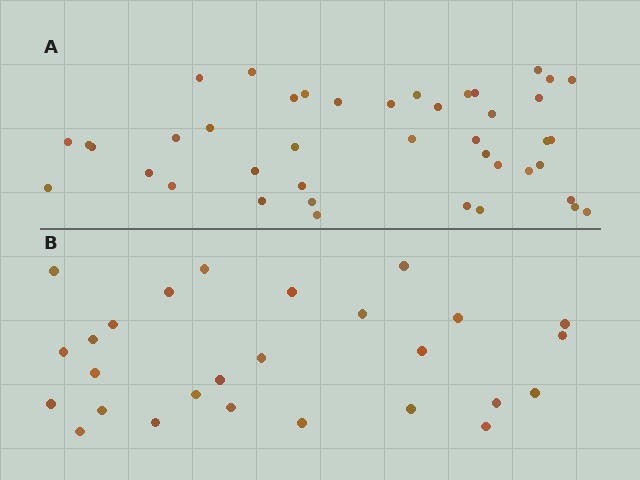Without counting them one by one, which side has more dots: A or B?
Region A (the top region) has more dots.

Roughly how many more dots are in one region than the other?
Region A has approximately 15 more dots than region B.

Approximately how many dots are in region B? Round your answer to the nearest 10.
About 30 dots. (The exact count is 27, which rounds to 30.)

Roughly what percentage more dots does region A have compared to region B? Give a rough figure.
About 55% more.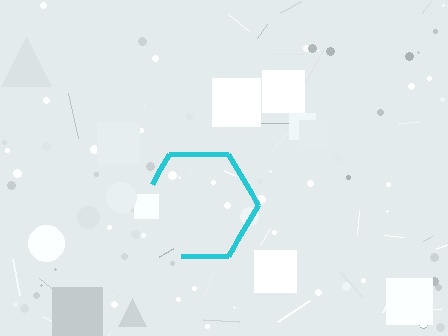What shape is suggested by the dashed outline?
The dashed outline suggests a hexagon.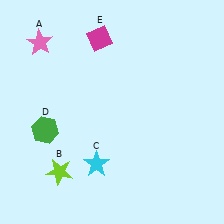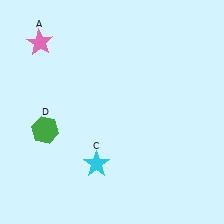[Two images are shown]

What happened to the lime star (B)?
The lime star (B) was removed in Image 2. It was in the bottom-left area of Image 1.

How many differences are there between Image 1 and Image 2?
There are 2 differences between the two images.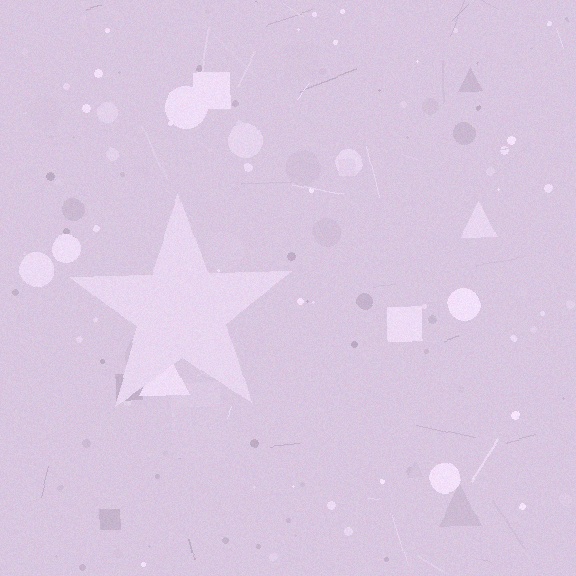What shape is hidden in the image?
A star is hidden in the image.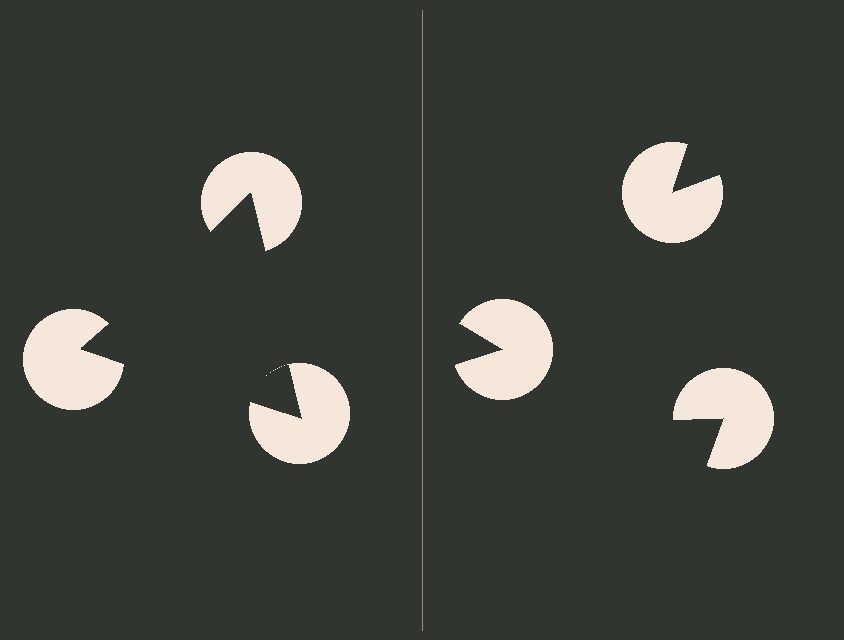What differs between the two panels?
The pac-man discs are positioned identically on both sides; only the wedge orientations differ. On the left they align to a triangle; on the right they are misaligned.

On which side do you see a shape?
An illusory triangle appears on the left side. On the right side the wedge cuts are rotated, so no coherent shape forms.